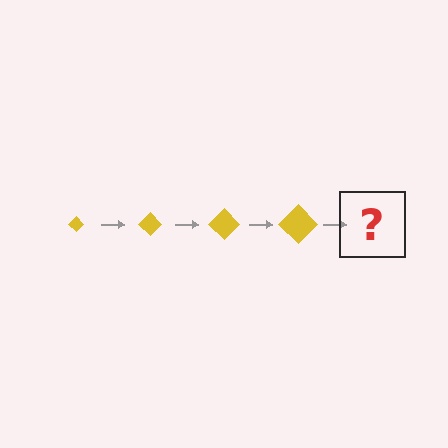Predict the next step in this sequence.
The next step is a yellow diamond, larger than the previous one.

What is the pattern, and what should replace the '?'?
The pattern is that the diamond gets progressively larger each step. The '?' should be a yellow diamond, larger than the previous one.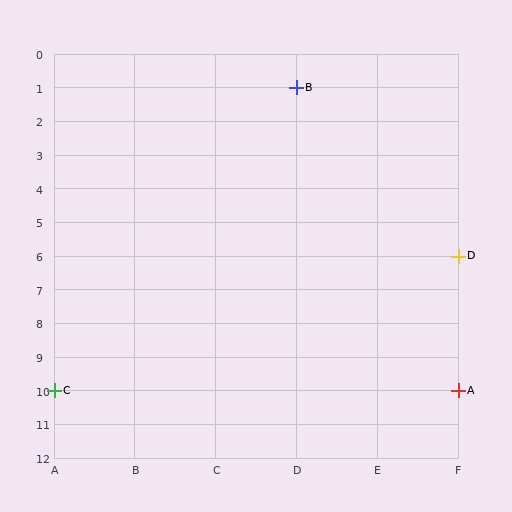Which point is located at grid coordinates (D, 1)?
Point B is at (D, 1).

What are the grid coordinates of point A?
Point A is at grid coordinates (F, 10).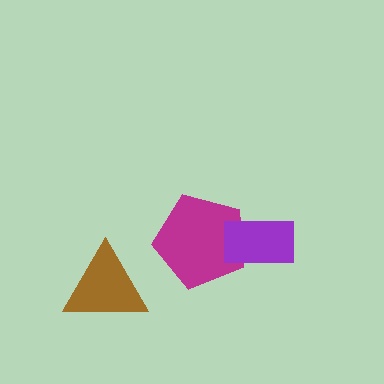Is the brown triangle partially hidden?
No, no other shape covers it.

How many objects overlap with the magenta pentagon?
1 object overlaps with the magenta pentagon.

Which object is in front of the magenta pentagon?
The purple rectangle is in front of the magenta pentagon.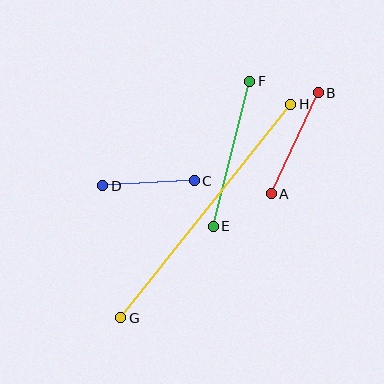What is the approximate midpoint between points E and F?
The midpoint is at approximately (231, 154) pixels.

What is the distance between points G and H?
The distance is approximately 273 pixels.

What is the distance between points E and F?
The distance is approximately 150 pixels.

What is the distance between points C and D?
The distance is approximately 92 pixels.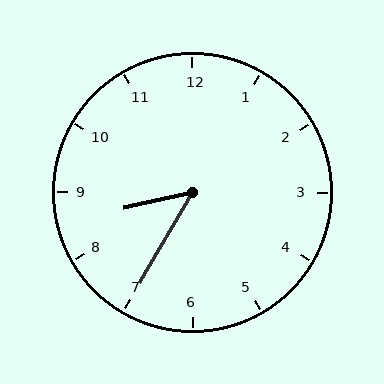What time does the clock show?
8:35.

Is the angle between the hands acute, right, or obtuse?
It is acute.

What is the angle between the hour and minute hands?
Approximately 48 degrees.